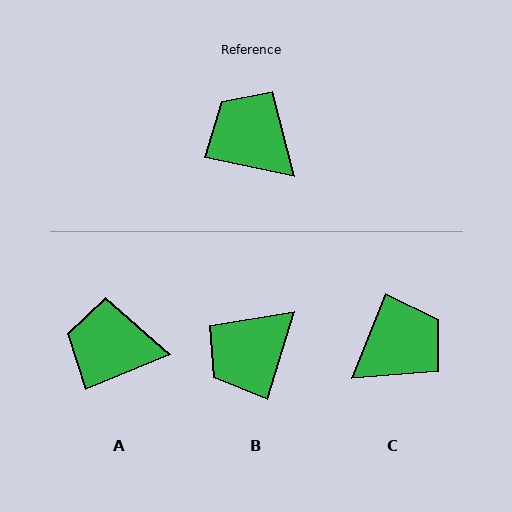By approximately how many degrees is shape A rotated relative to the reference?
Approximately 34 degrees counter-clockwise.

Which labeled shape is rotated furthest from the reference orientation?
C, about 100 degrees away.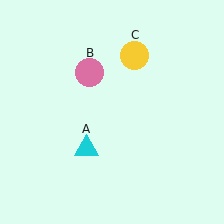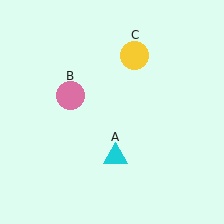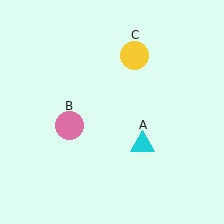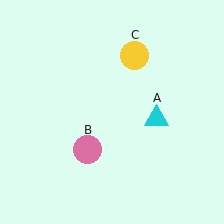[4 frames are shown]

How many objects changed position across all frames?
2 objects changed position: cyan triangle (object A), pink circle (object B).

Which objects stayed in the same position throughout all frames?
Yellow circle (object C) remained stationary.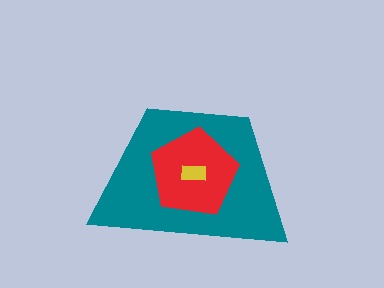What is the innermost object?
The yellow rectangle.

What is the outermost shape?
The teal trapezoid.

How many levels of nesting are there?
3.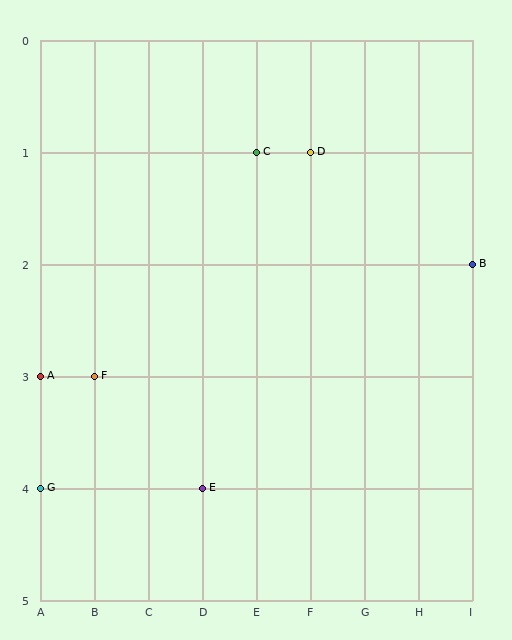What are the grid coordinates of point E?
Point E is at grid coordinates (D, 4).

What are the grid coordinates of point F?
Point F is at grid coordinates (B, 3).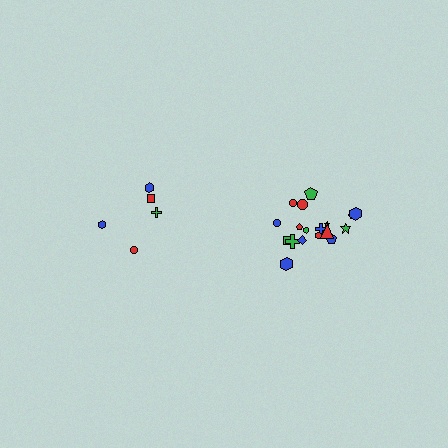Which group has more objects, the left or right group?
The right group.